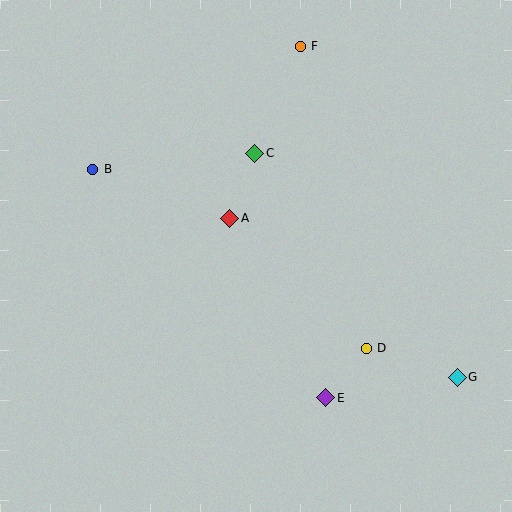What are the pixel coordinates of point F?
Point F is at (300, 46).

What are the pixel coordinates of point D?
Point D is at (366, 348).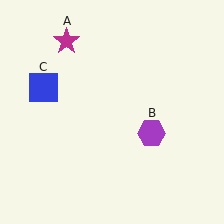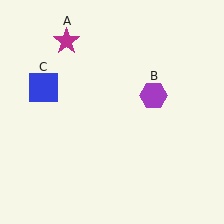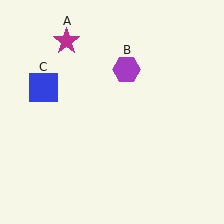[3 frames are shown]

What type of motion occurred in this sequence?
The purple hexagon (object B) rotated counterclockwise around the center of the scene.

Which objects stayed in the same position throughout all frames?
Magenta star (object A) and blue square (object C) remained stationary.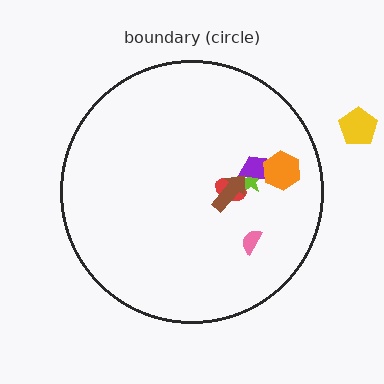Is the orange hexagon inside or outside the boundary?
Inside.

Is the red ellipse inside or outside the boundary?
Inside.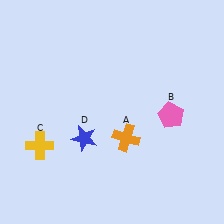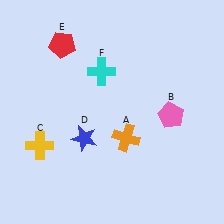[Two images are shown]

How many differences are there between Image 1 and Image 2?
There are 2 differences between the two images.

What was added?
A red pentagon (E), a cyan cross (F) were added in Image 2.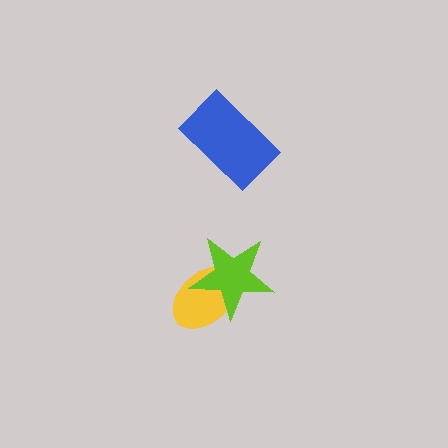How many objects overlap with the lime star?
1 object overlaps with the lime star.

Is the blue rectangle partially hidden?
No, no other shape covers it.